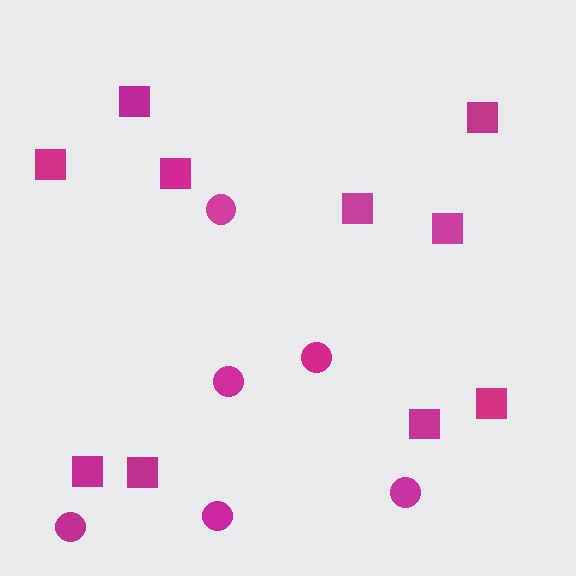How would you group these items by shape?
There are 2 groups: one group of circles (6) and one group of squares (10).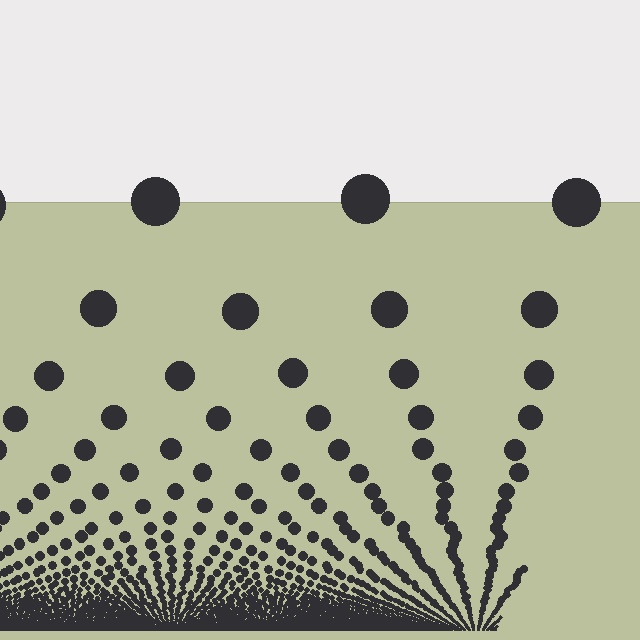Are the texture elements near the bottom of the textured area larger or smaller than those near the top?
Smaller. The gradient is inverted — elements near the bottom are smaller and denser.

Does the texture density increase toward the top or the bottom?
Density increases toward the bottom.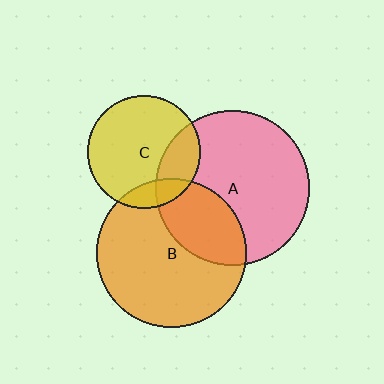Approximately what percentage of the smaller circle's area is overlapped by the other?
Approximately 25%.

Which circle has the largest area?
Circle A (pink).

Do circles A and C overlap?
Yes.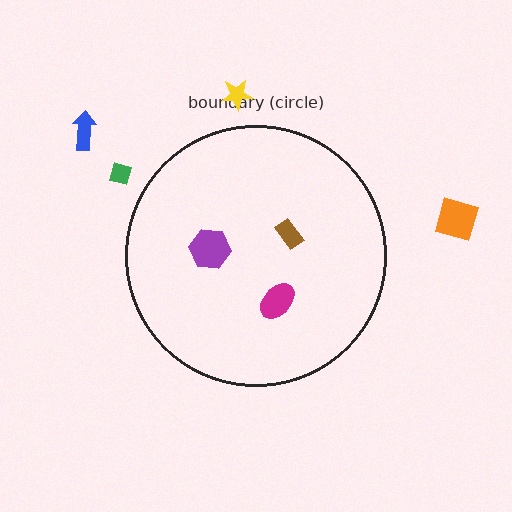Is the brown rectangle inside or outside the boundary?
Inside.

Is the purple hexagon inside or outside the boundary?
Inside.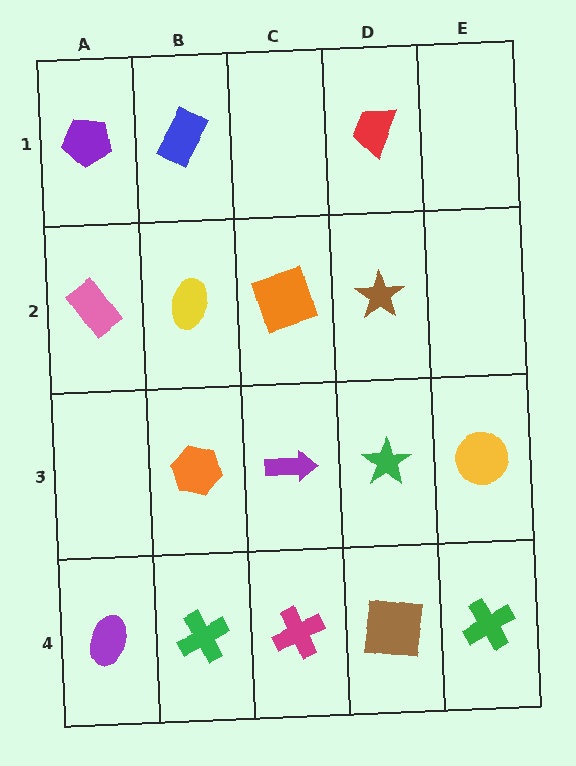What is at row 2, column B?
A yellow ellipse.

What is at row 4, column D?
A brown square.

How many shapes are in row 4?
5 shapes.